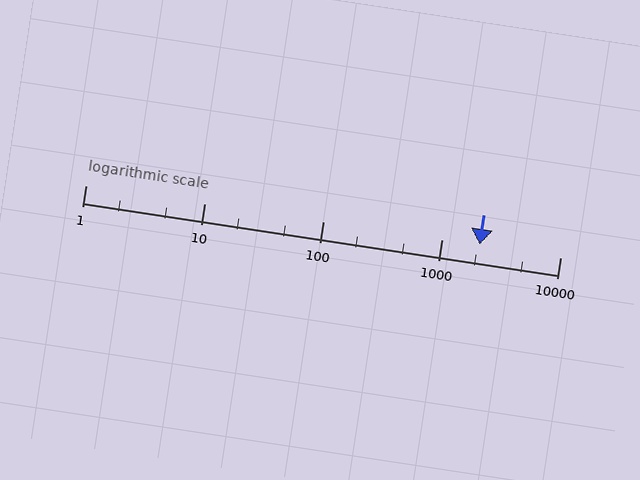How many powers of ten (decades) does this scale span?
The scale spans 4 decades, from 1 to 10000.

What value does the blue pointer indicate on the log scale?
The pointer indicates approximately 2100.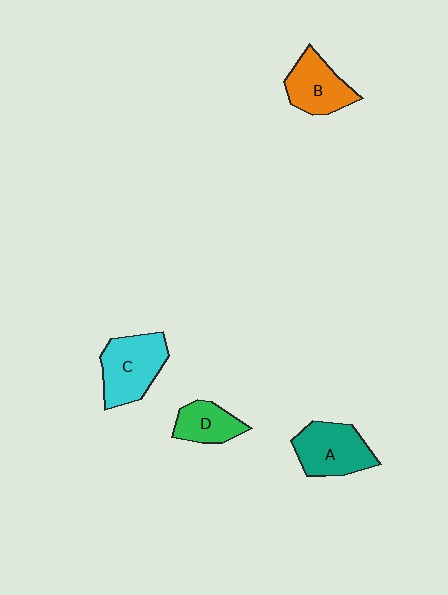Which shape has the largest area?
Shape C (cyan).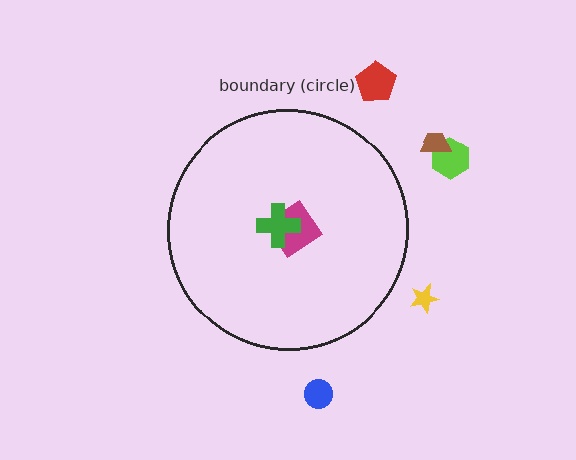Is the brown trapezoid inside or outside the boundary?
Outside.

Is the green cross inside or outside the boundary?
Inside.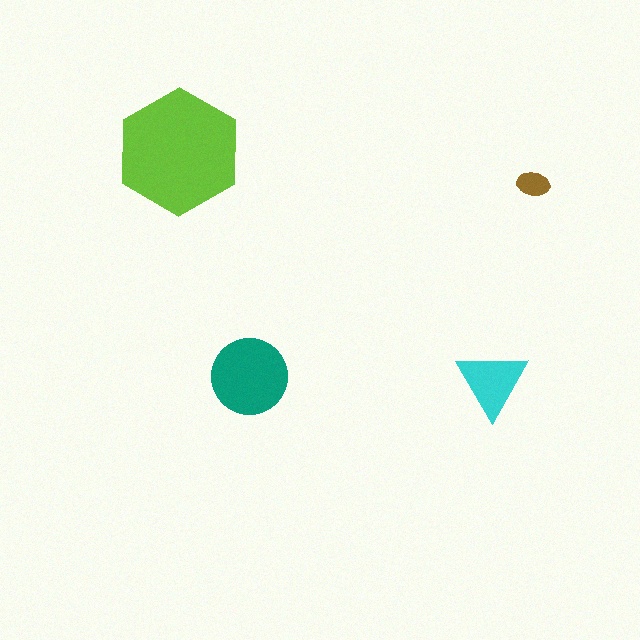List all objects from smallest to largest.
The brown ellipse, the cyan triangle, the teal circle, the lime hexagon.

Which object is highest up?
The lime hexagon is topmost.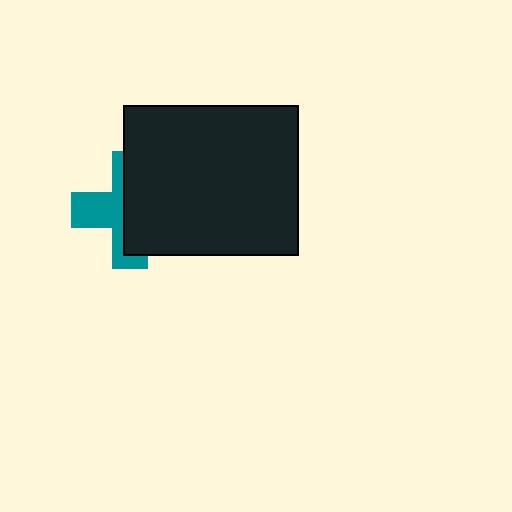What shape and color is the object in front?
The object in front is a black rectangle.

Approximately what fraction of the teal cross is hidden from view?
Roughly 56% of the teal cross is hidden behind the black rectangle.